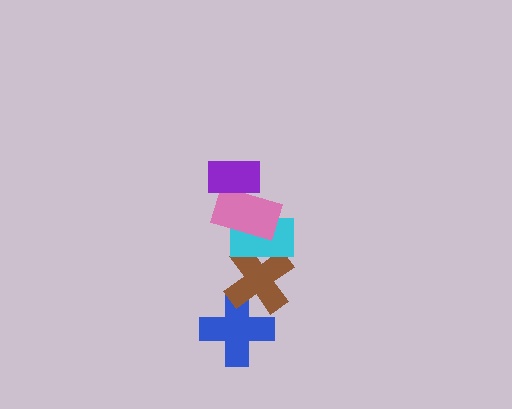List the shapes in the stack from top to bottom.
From top to bottom: the purple rectangle, the pink rectangle, the cyan rectangle, the brown cross, the blue cross.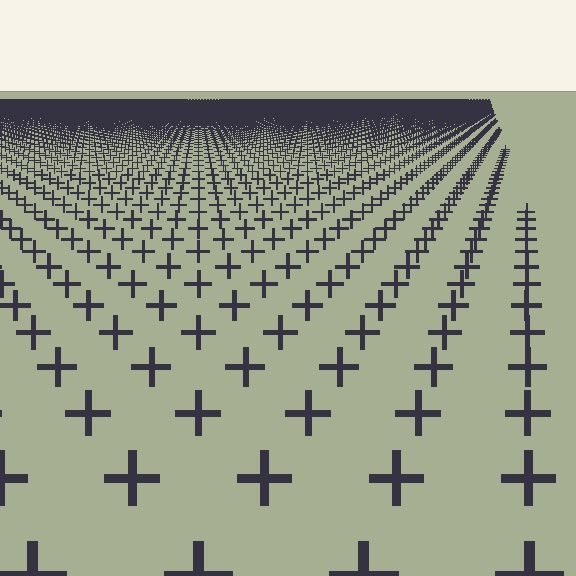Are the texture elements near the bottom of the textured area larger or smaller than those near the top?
Larger. Near the bottom, elements are closer to the viewer and appear at a bigger on-screen size.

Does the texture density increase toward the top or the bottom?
Density increases toward the top.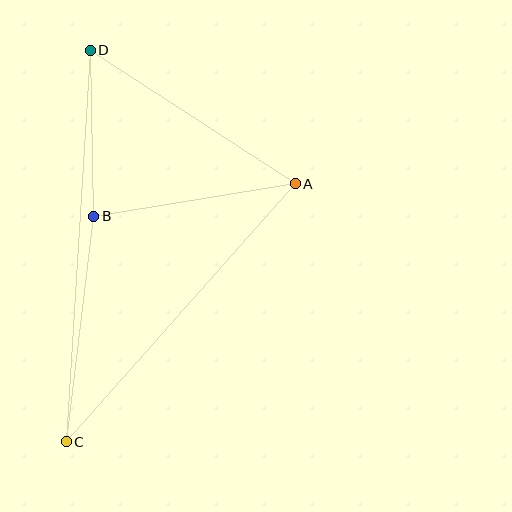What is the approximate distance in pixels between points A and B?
The distance between A and B is approximately 204 pixels.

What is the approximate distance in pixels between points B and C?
The distance between B and C is approximately 227 pixels.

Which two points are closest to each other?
Points B and D are closest to each other.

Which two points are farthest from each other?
Points C and D are farthest from each other.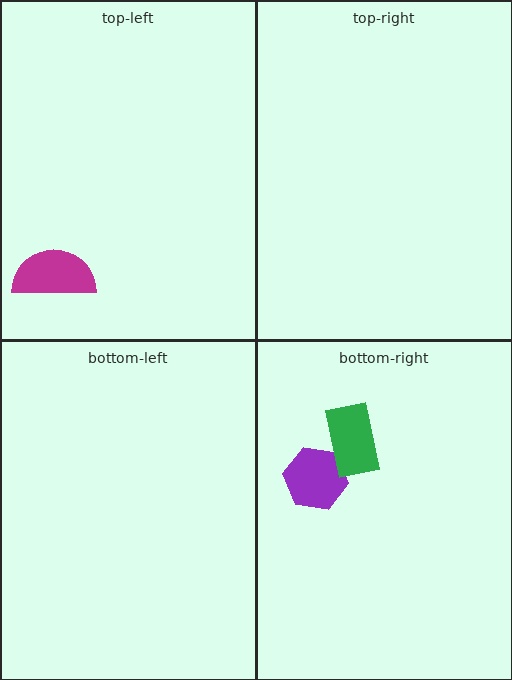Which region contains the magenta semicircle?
The top-left region.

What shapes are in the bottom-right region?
The purple hexagon, the green rectangle.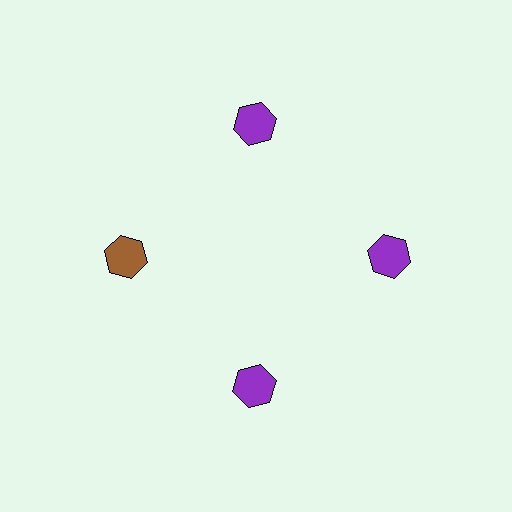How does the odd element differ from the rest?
It has a different color: brown instead of purple.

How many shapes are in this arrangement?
There are 4 shapes arranged in a ring pattern.